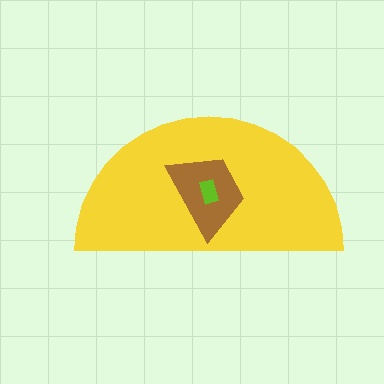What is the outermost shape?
The yellow semicircle.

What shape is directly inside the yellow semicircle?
The brown trapezoid.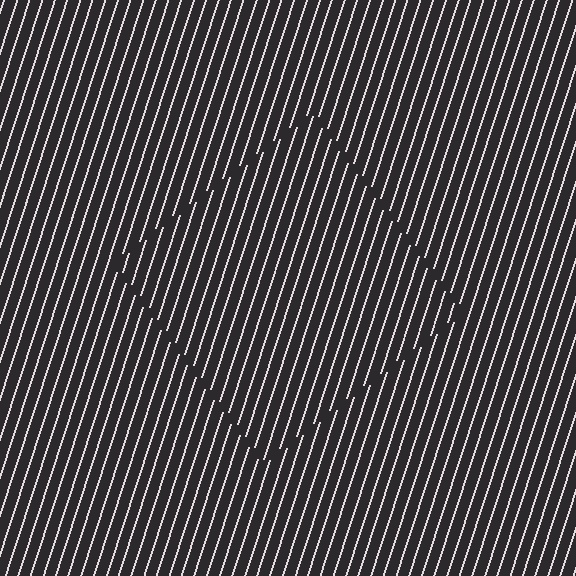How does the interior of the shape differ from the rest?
The interior of the shape contains the same grating, shifted by half a period — the contour is defined by the phase discontinuity where line-ends from the inner and outer gratings abut.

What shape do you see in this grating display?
An illusory square. The interior of the shape contains the same grating, shifted by half a period — the contour is defined by the phase discontinuity where line-ends from the inner and outer gratings abut.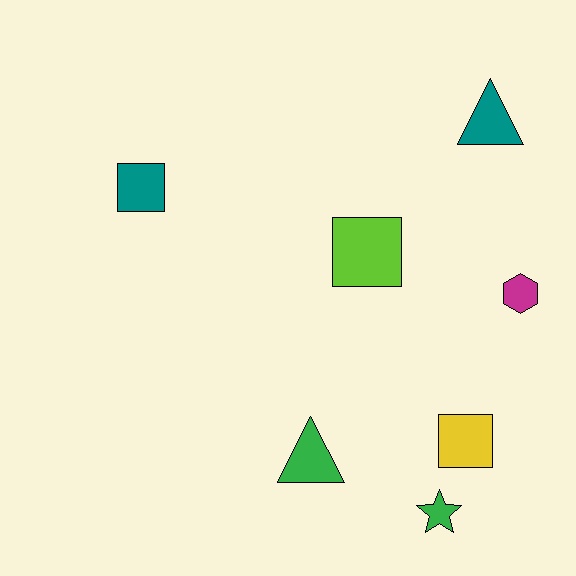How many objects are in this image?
There are 7 objects.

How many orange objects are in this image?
There are no orange objects.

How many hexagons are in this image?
There is 1 hexagon.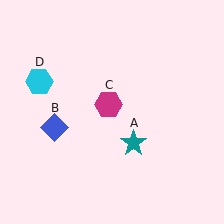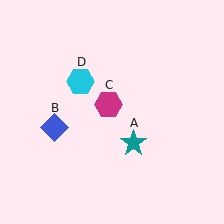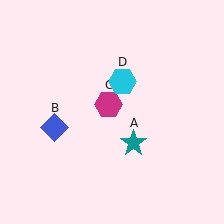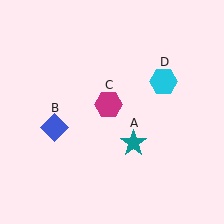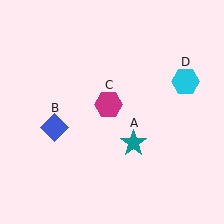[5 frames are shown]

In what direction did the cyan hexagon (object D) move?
The cyan hexagon (object D) moved right.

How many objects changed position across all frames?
1 object changed position: cyan hexagon (object D).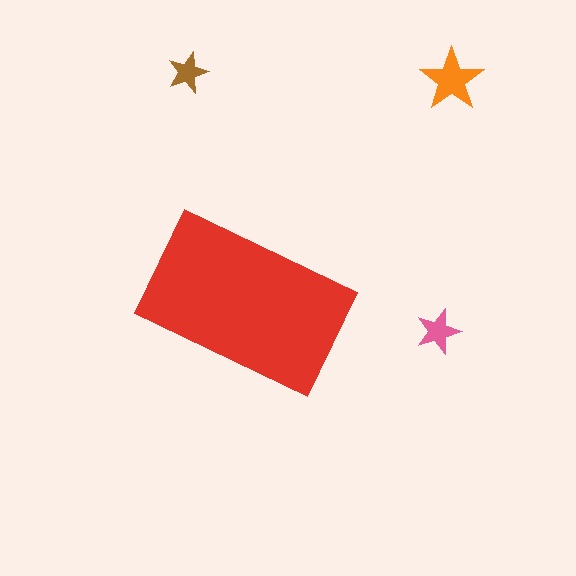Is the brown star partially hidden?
No, the brown star is fully visible.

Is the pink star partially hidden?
No, the pink star is fully visible.